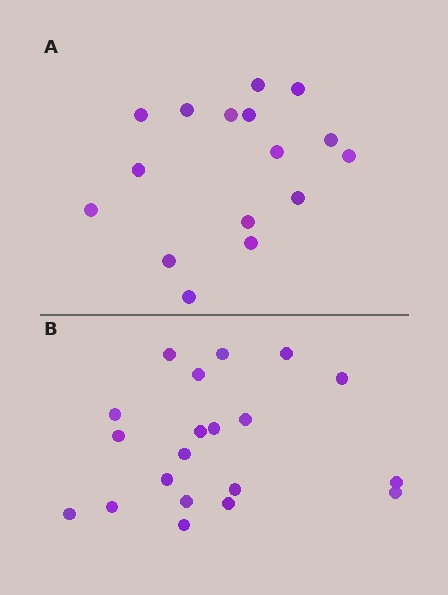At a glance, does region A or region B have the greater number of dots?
Region B (the bottom region) has more dots.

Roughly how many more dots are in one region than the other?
Region B has about 4 more dots than region A.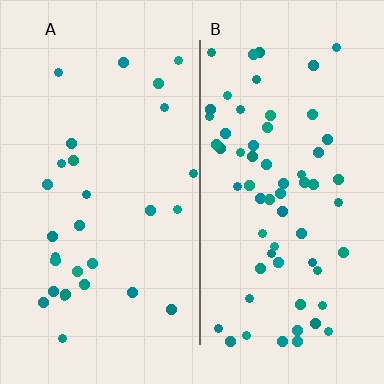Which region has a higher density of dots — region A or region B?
B (the right).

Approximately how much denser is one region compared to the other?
Approximately 2.3× — region B over region A.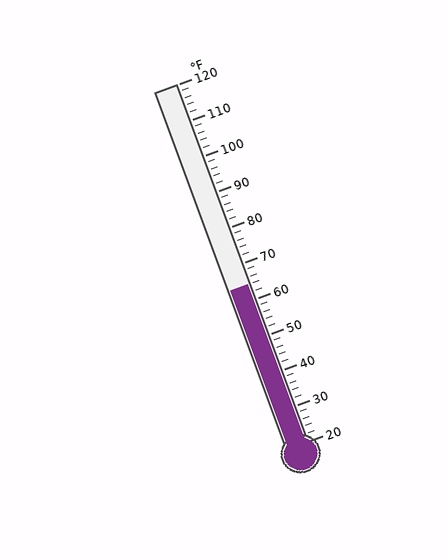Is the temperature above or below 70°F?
The temperature is below 70°F.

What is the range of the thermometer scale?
The thermometer scale ranges from 20°F to 120°F.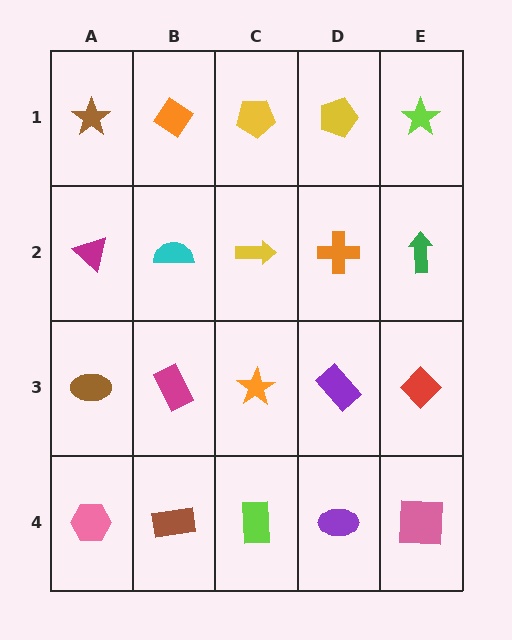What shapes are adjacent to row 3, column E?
A green arrow (row 2, column E), a pink square (row 4, column E), a purple rectangle (row 3, column D).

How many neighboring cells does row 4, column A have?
2.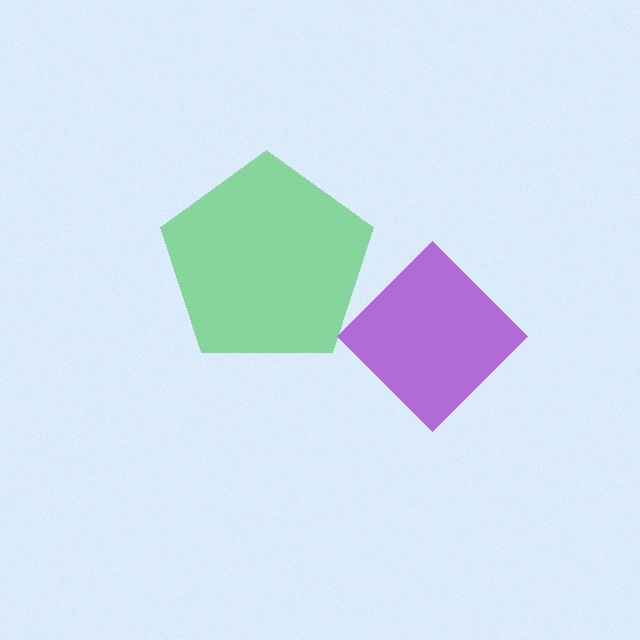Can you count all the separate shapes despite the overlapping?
Yes, there are 2 separate shapes.